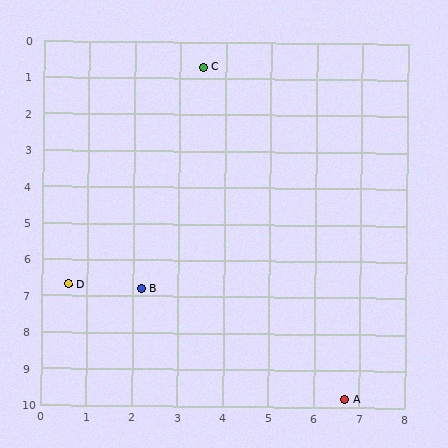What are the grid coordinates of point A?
Point A is at approximately (6.7, 9.8).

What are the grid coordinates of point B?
Point B is at approximately (2.2, 6.8).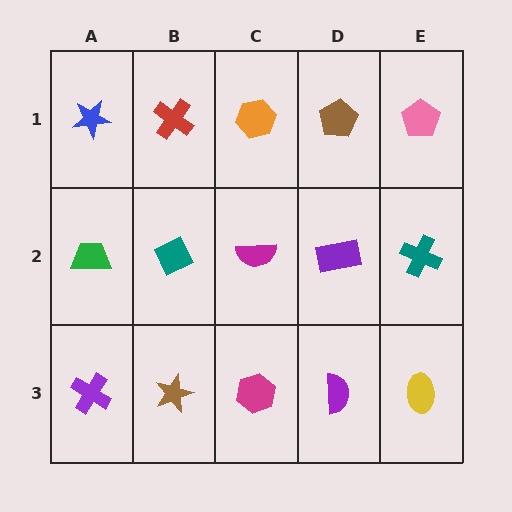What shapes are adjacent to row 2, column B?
A red cross (row 1, column B), a brown star (row 3, column B), a green trapezoid (row 2, column A), a magenta semicircle (row 2, column C).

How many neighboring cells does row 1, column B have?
3.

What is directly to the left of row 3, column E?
A purple semicircle.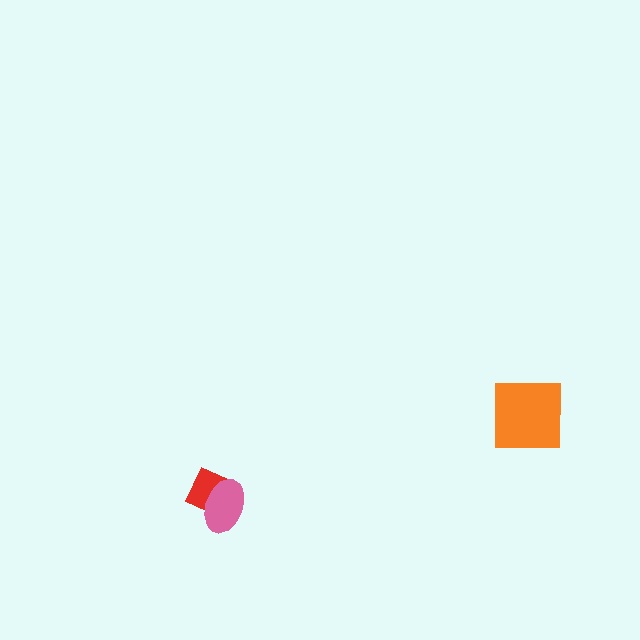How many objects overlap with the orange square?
0 objects overlap with the orange square.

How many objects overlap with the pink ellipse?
1 object overlaps with the pink ellipse.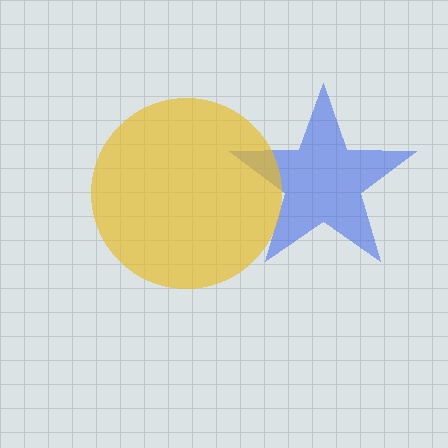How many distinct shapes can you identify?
There are 2 distinct shapes: a blue star, a yellow circle.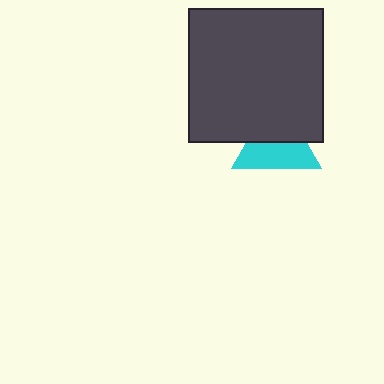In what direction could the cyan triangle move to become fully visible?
The cyan triangle could move down. That would shift it out from behind the dark gray square entirely.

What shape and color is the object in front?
The object in front is a dark gray square.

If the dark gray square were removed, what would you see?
You would see the complete cyan triangle.